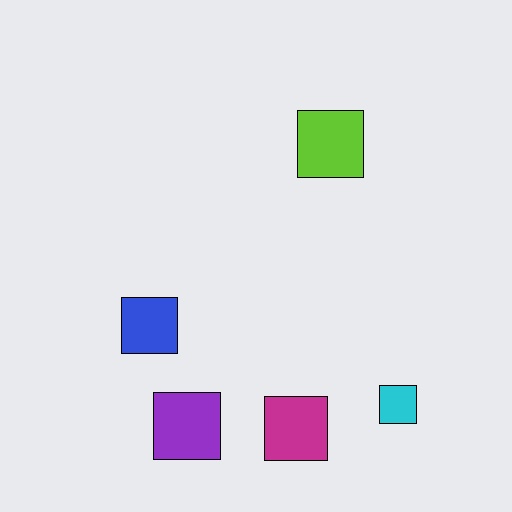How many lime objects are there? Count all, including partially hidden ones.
There is 1 lime object.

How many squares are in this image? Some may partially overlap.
There are 5 squares.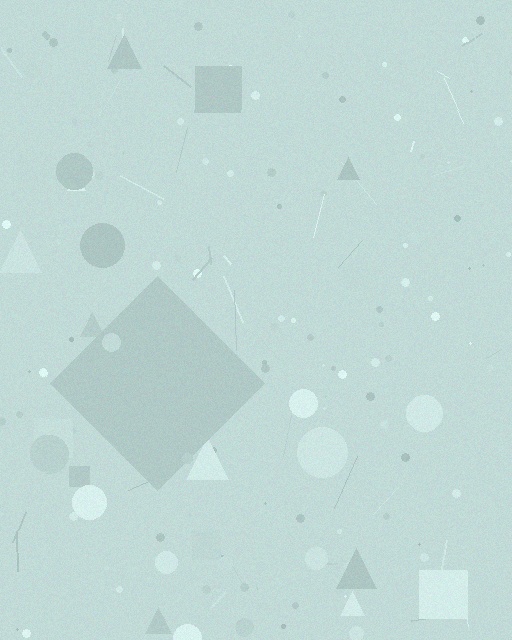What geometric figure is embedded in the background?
A diamond is embedded in the background.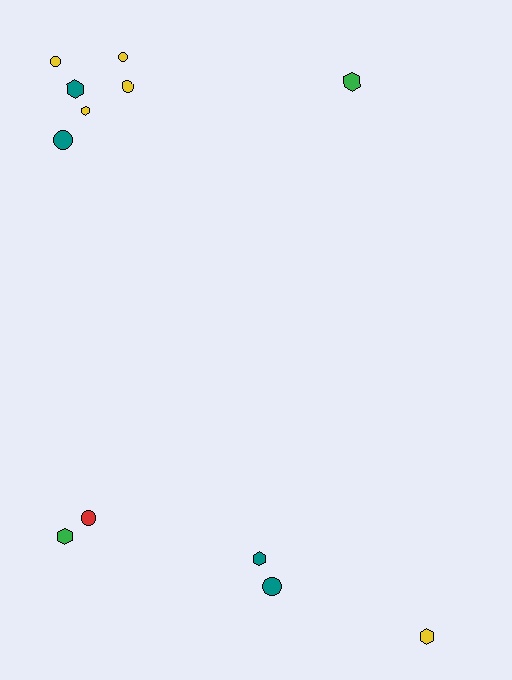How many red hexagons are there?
There are no red hexagons.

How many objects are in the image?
There are 12 objects.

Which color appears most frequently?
Yellow, with 5 objects.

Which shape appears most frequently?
Hexagon, with 6 objects.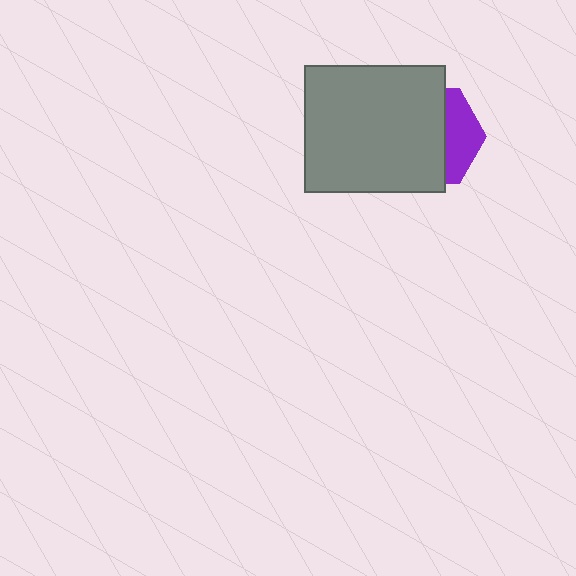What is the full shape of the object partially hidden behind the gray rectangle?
The partially hidden object is a purple hexagon.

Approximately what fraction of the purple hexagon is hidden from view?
Roughly 66% of the purple hexagon is hidden behind the gray rectangle.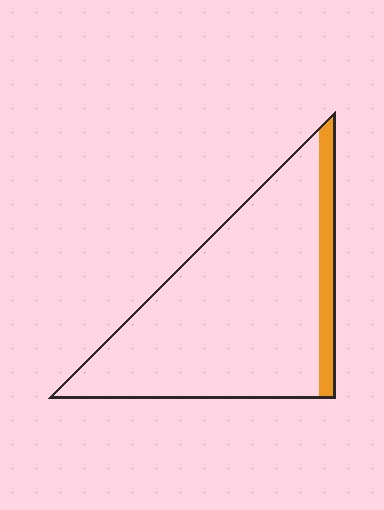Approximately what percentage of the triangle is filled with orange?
Approximately 10%.